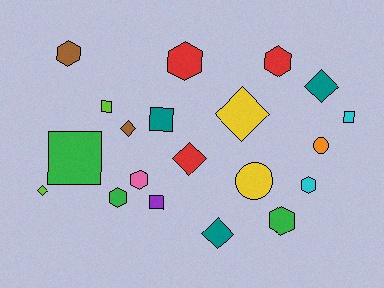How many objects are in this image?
There are 20 objects.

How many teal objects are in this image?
There are 3 teal objects.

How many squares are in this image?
There are 5 squares.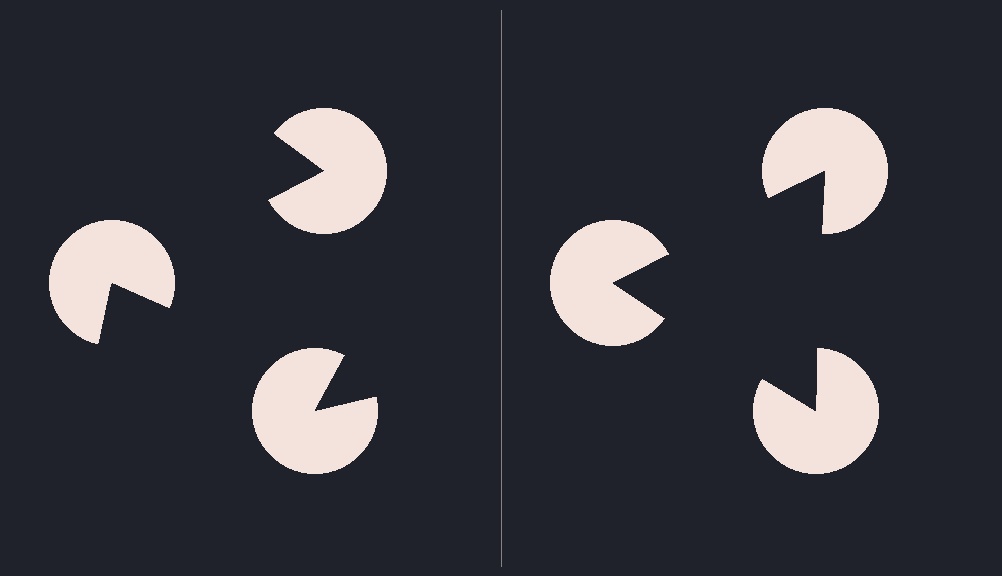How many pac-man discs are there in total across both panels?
6 — 3 on each side.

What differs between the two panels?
The pac-man discs are positioned identically on both sides; only the wedge orientations differ. On the right they align to a triangle; on the left they are misaligned.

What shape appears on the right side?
An illusory triangle.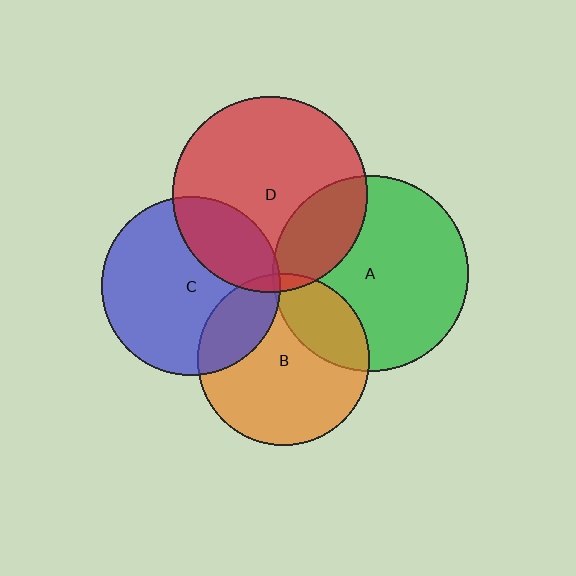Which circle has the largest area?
Circle A (green).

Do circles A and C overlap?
Yes.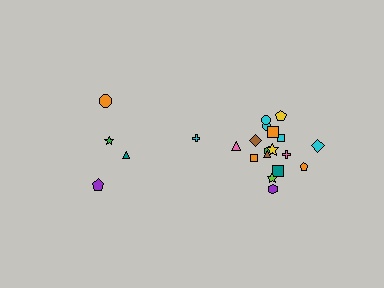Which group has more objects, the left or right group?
The right group.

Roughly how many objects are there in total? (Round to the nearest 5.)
Roughly 20 objects in total.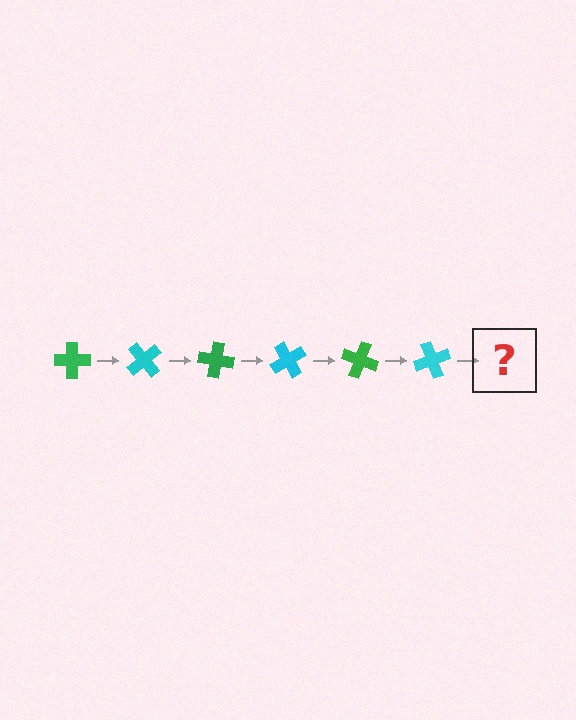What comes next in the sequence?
The next element should be a green cross, rotated 300 degrees from the start.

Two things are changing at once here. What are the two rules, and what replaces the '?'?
The two rules are that it rotates 50 degrees each step and the color cycles through green and cyan. The '?' should be a green cross, rotated 300 degrees from the start.